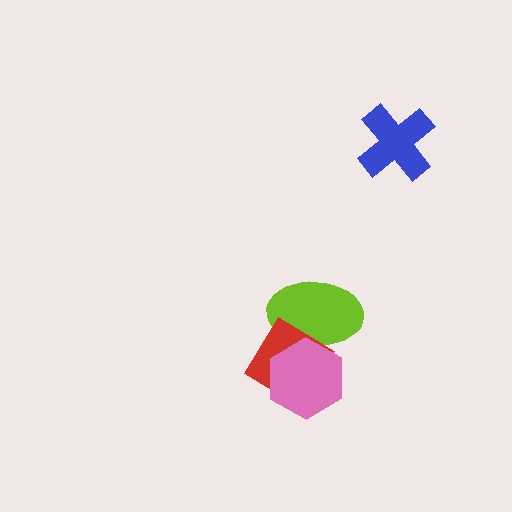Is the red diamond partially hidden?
Yes, it is partially covered by another shape.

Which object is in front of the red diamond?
The pink hexagon is in front of the red diamond.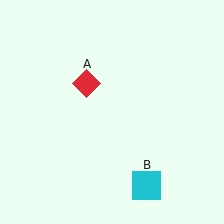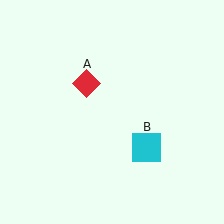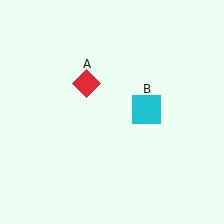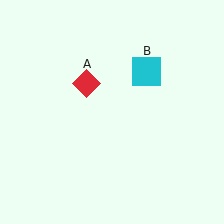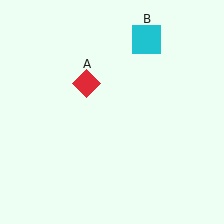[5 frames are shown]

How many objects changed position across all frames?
1 object changed position: cyan square (object B).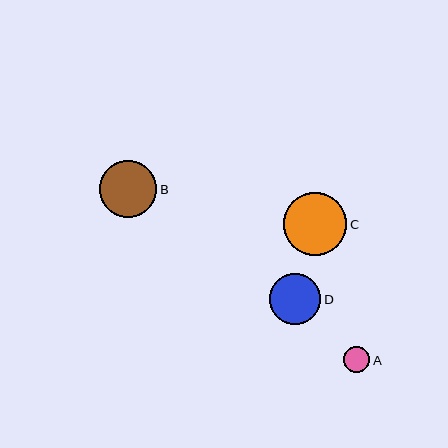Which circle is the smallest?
Circle A is the smallest with a size of approximately 26 pixels.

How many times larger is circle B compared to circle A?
Circle B is approximately 2.2 times the size of circle A.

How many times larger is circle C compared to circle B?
Circle C is approximately 1.1 times the size of circle B.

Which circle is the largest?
Circle C is the largest with a size of approximately 63 pixels.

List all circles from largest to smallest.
From largest to smallest: C, B, D, A.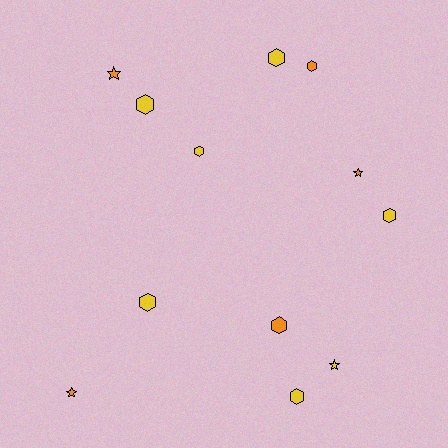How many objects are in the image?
There are 12 objects.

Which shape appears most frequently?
Hexagon, with 8 objects.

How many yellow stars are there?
There is 1 yellow star.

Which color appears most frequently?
Yellow, with 7 objects.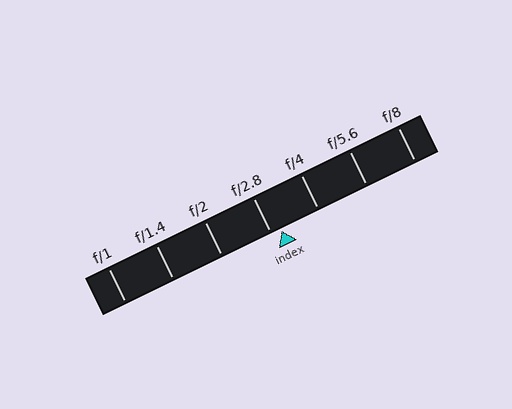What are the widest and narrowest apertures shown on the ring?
The widest aperture shown is f/1 and the narrowest is f/8.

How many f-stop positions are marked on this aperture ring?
There are 7 f-stop positions marked.